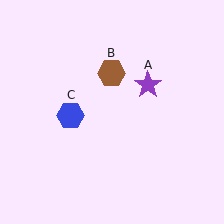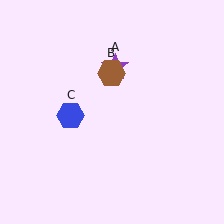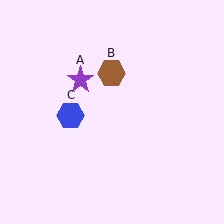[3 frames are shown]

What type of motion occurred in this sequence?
The purple star (object A) rotated counterclockwise around the center of the scene.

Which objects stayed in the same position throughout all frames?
Brown hexagon (object B) and blue hexagon (object C) remained stationary.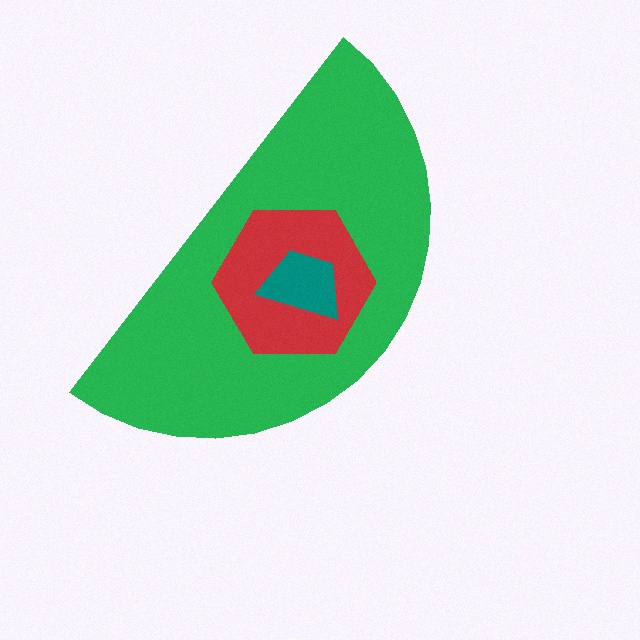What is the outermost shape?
The green semicircle.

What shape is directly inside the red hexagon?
The teal trapezoid.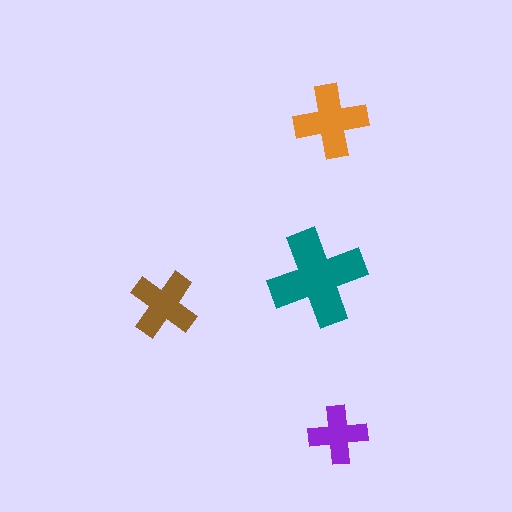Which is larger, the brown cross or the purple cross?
The brown one.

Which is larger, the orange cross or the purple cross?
The orange one.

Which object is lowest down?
The purple cross is bottommost.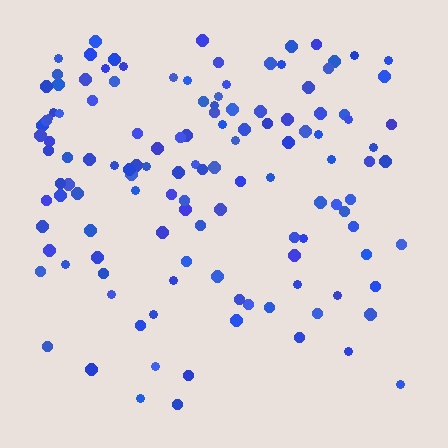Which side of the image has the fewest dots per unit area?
The bottom.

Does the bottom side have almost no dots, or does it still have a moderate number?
Still a moderate number, just noticeably fewer than the top.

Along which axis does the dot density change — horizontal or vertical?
Vertical.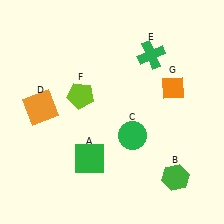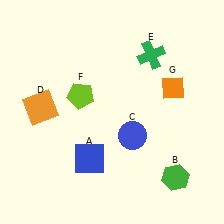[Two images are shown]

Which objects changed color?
A changed from green to blue. C changed from green to blue.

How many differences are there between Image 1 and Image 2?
There are 2 differences between the two images.